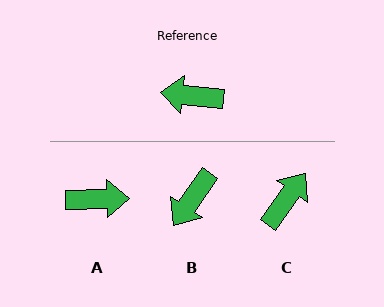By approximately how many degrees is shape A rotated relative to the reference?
Approximately 173 degrees clockwise.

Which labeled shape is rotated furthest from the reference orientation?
A, about 173 degrees away.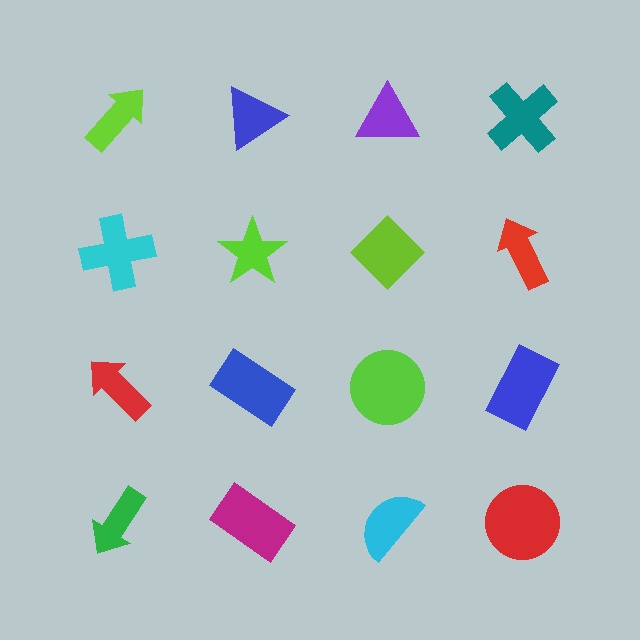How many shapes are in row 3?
4 shapes.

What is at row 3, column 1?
A red arrow.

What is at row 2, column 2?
A lime star.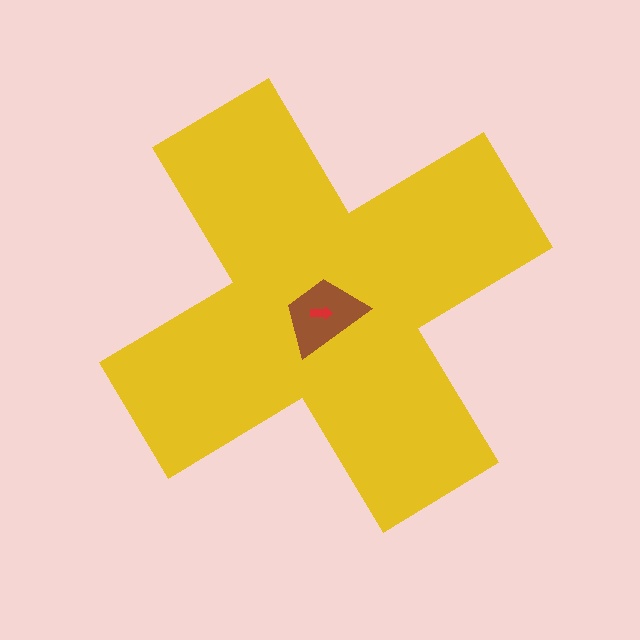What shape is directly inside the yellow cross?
The brown trapezoid.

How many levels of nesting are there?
3.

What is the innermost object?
The red arrow.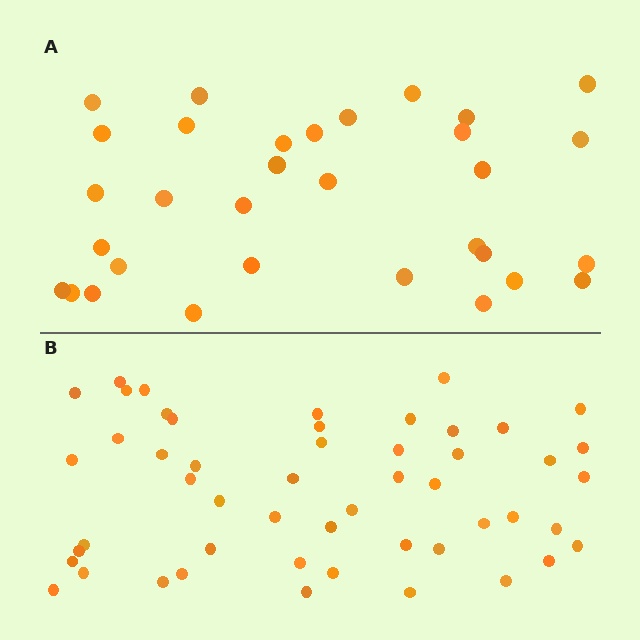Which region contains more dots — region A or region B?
Region B (the bottom region) has more dots.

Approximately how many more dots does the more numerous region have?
Region B has approximately 20 more dots than region A.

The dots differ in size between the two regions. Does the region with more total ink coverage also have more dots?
No. Region A has more total ink coverage because its dots are larger, but region B actually contains more individual dots. Total area can be misleading — the number of items is what matters here.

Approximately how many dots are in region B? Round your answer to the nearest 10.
About 50 dots. (The exact count is 51, which rounds to 50.)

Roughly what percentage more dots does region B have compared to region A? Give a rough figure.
About 60% more.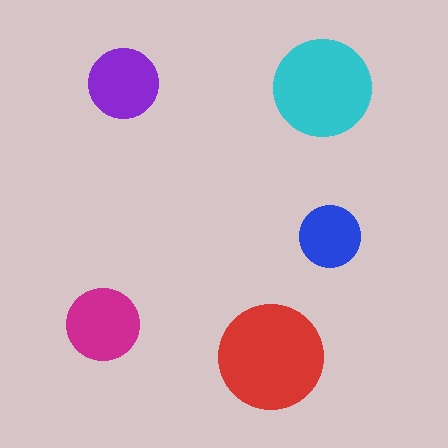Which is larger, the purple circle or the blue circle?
The purple one.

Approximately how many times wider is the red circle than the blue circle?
About 1.5 times wider.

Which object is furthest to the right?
The blue circle is rightmost.